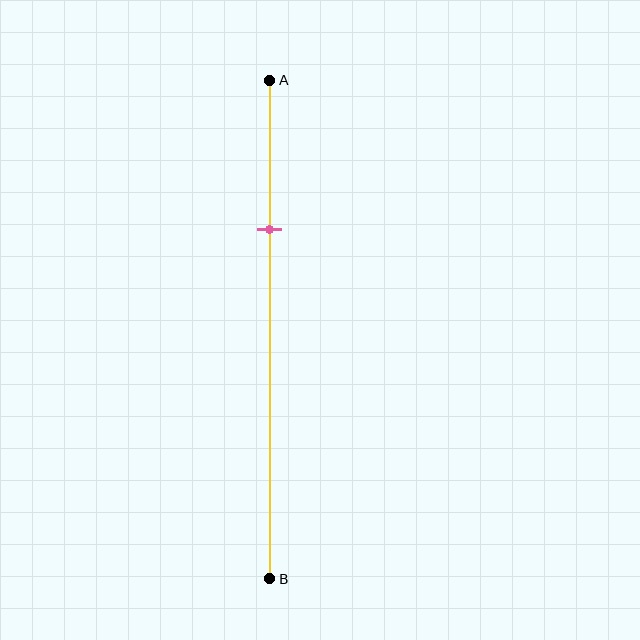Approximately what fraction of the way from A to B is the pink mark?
The pink mark is approximately 30% of the way from A to B.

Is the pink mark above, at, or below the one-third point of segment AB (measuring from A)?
The pink mark is above the one-third point of segment AB.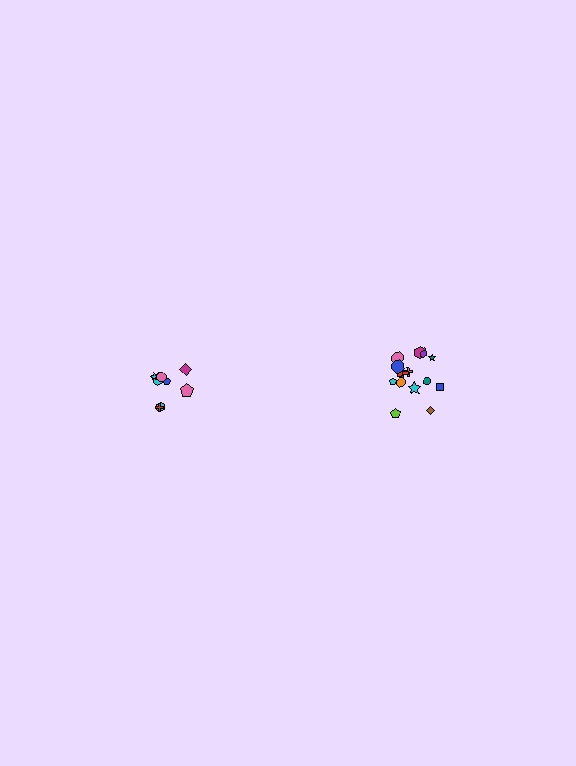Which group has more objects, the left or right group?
The right group.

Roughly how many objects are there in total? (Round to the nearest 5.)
Roughly 25 objects in total.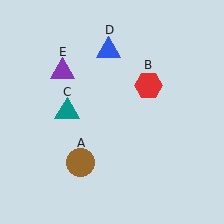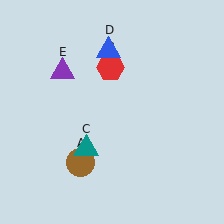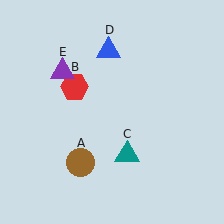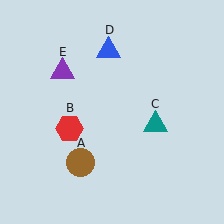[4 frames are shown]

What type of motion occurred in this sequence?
The red hexagon (object B), teal triangle (object C) rotated counterclockwise around the center of the scene.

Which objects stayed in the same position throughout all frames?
Brown circle (object A) and blue triangle (object D) and purple triangle (object E) remained stationary.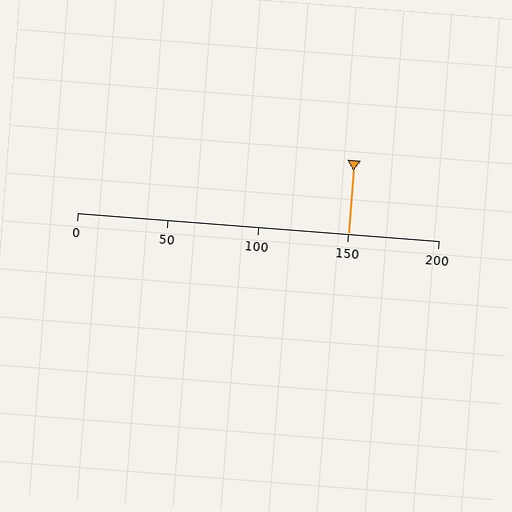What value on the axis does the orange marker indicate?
The marker indicates approximately 150.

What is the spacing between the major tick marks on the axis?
The major ticks are spaced 50 apart.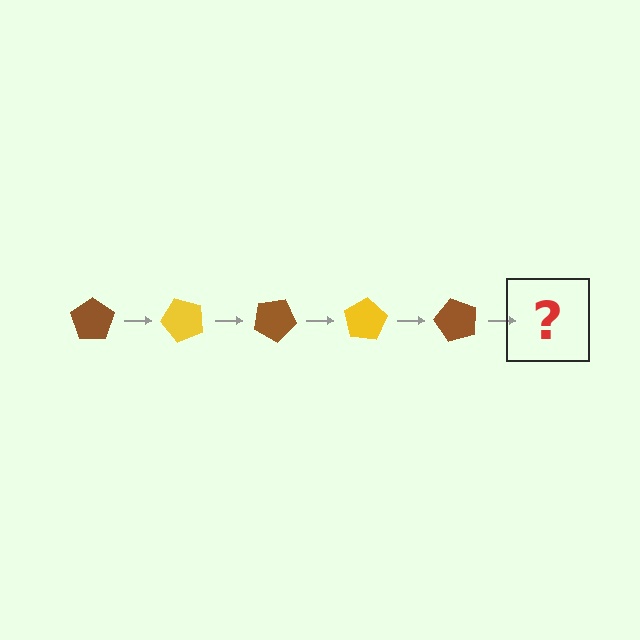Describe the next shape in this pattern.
It should be a yellow pentagon, rotated 250 degrees from the start.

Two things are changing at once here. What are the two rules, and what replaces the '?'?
The two rules are that it rotates 50 degrees each step and the color cycles through brown and yellow. The '?' should be a yellow pentagon, rotated 250 degrees from the start.